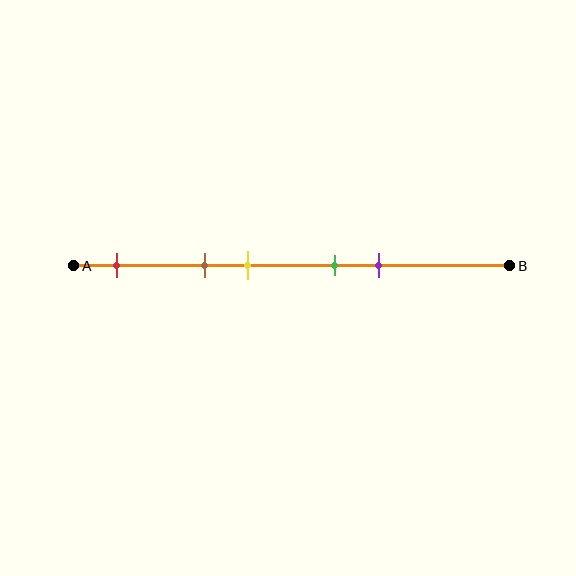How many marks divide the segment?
There are 5 marks dividing the segment.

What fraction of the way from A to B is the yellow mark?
The yellow mark is approximately 40% (0.4) of the way from A to B.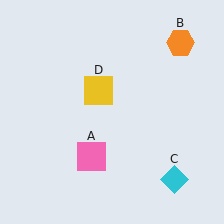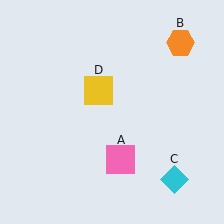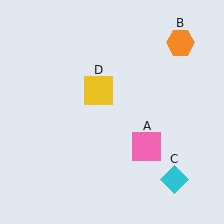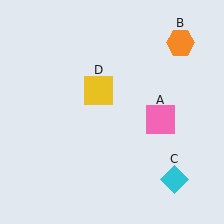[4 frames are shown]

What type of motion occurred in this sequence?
The pink square (object A) rotated counterclockwise around the center of the scene.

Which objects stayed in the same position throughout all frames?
Orange hexagon (object B) and cyan diamond (object C) and yellow square (object D) remained stationary.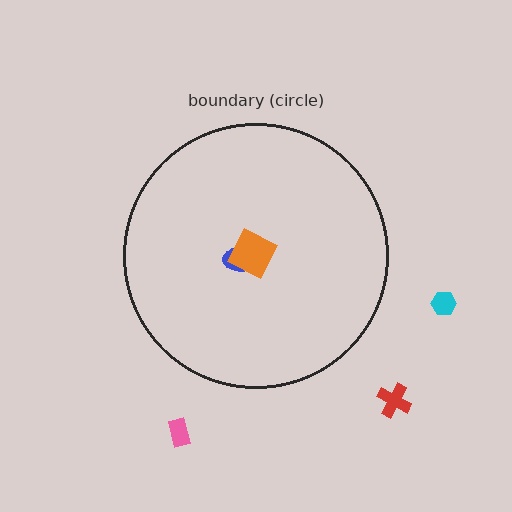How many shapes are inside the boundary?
3 inside, 3 outside.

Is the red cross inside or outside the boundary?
Outside.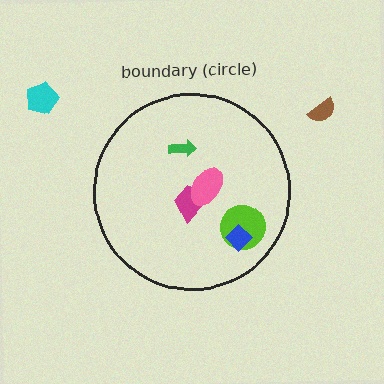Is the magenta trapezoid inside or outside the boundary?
Inside.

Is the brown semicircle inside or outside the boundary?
Outside.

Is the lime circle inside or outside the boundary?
Inside.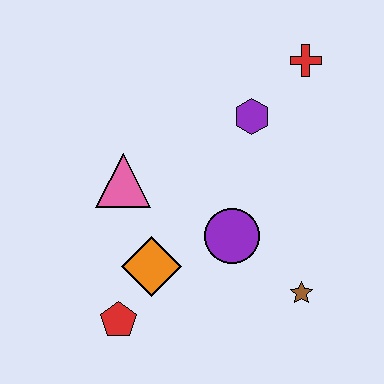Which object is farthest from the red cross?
The red pentagon is farthest from the red cross.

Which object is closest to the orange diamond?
The red pentagon is closest to the orange diamond.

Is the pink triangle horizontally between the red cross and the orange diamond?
No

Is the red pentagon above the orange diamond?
No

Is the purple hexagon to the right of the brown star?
No